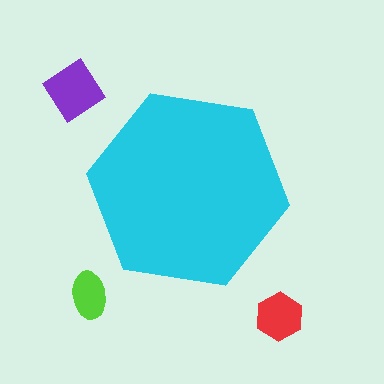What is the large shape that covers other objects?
A cyan hexagon.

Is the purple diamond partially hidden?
No, the purple diamond is fully visible.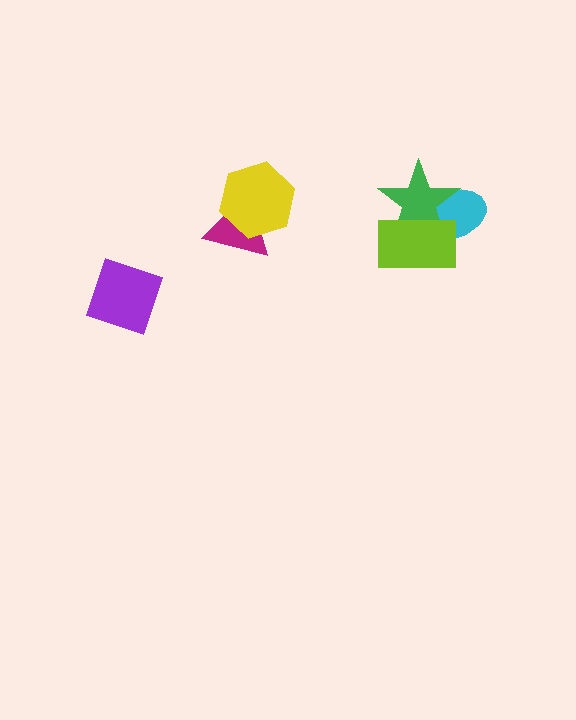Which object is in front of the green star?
The lime rectangle is in front of the green star.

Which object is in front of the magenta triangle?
The yellow hexagon is in front of the magenta triangle.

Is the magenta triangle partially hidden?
Yes, it is partially covered by another shape.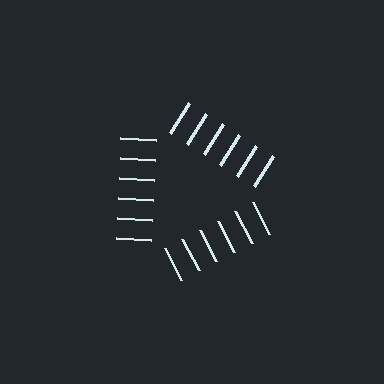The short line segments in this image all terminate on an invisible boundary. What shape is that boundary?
An illusory triangle — the line segments terminate on its edges but no continuous stroke is drawn.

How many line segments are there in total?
18 — 6 along each of the 3 edges.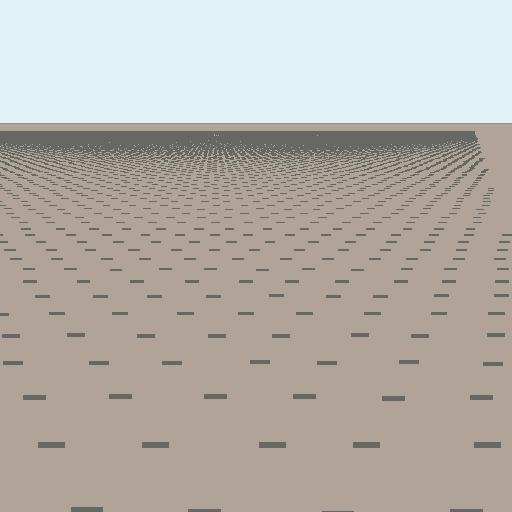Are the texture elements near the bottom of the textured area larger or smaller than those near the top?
Larger. Near the bottom, elements are closer to the viewer and appear at a bigger on-screen size.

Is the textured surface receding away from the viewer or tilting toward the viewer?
The surface is receding away from the viewer. Texture elements get smaller and denser toward the top.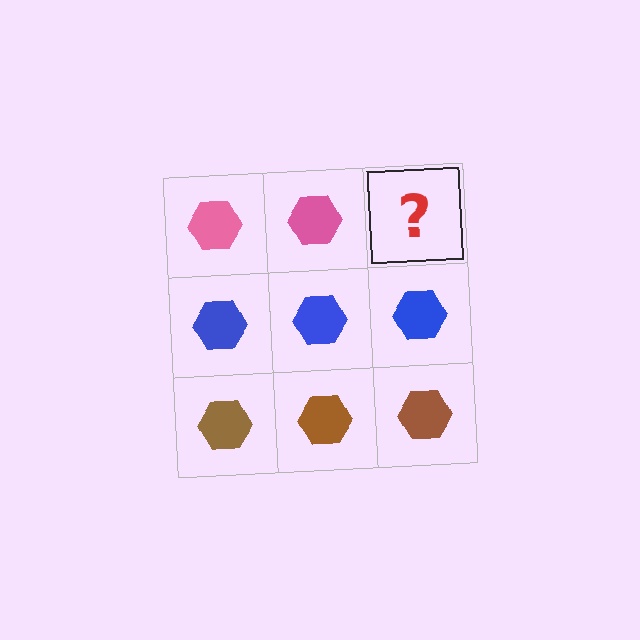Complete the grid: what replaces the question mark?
The question mark should be replaced with a pink hexagon.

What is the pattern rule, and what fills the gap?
The rule is that each row has a consistent color. The gap should be filled with a pink hexagon.